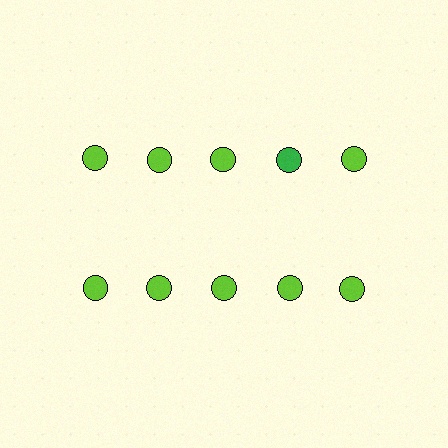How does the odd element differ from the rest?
It has a different color: green instead of lime.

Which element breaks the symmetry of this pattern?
The green circle in the top row, second from right column breaks the symmetry. All other shapes are lime circles.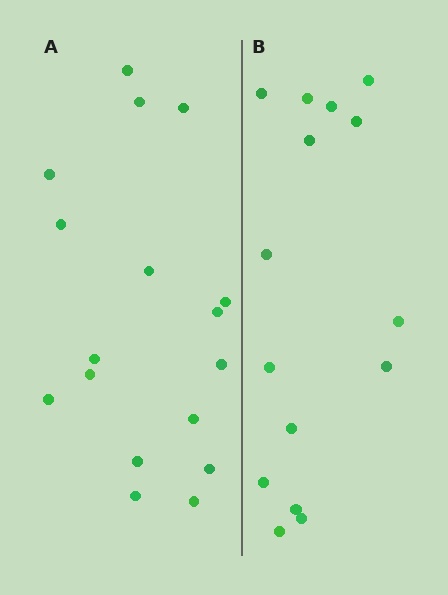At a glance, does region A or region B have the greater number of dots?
Region A (the left region) has more dots.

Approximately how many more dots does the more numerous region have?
Region A has just a few more — roughly 2 or 3 more dots than region B.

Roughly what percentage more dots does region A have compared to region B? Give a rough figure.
About 15% more.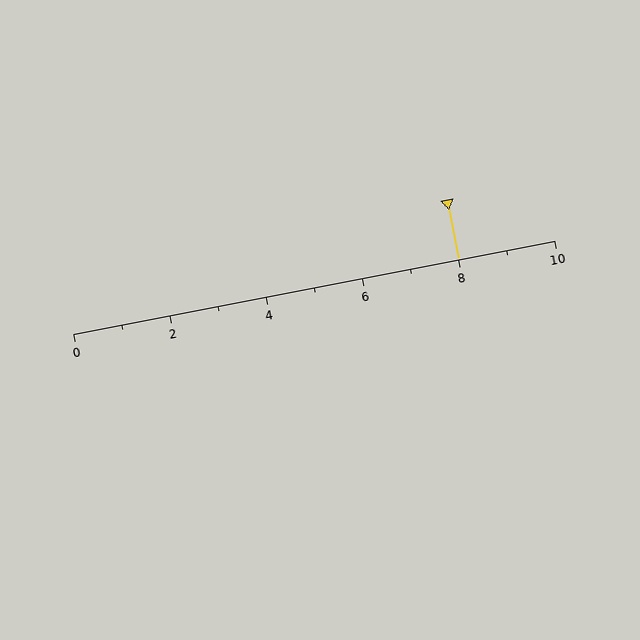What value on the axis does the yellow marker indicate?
The marker indicates approximately 8.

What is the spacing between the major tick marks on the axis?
The major ticks are spaced 2 apart.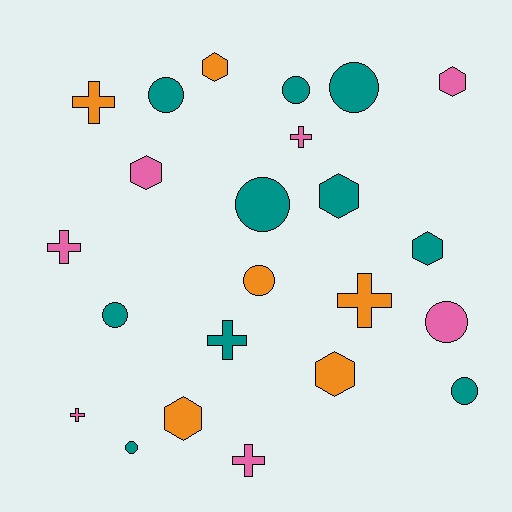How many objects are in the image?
There are 23 objects.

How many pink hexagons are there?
There are 2 pink hexagons.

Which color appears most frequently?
Teal, with 10 objects.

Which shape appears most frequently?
Circle, with 9 objects.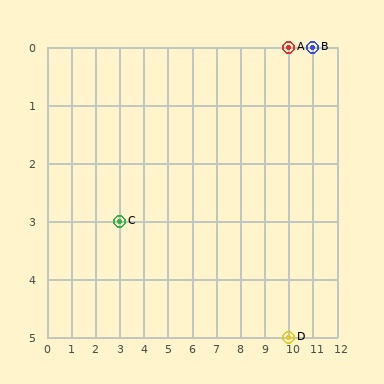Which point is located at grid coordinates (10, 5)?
Point D is at (10, 5).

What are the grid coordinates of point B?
Point B is at grid coordinates (11, 0).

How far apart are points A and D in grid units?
Points A and D are 5 rows apart.